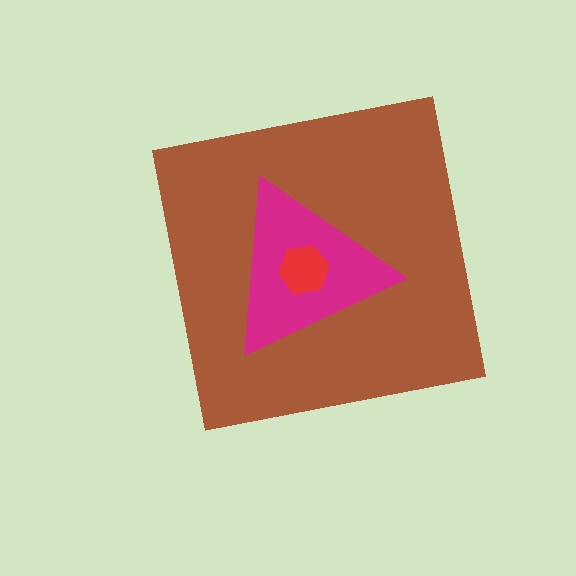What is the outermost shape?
The brown square.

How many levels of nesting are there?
3.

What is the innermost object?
The red hexagon.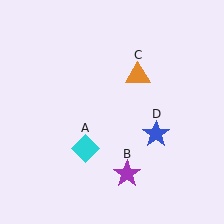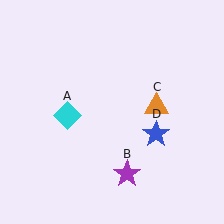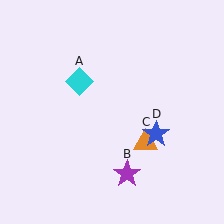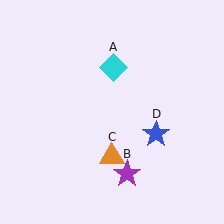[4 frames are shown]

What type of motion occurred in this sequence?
The cyan diamond (object A), orange triangle (object C) rotated clockwise around the center of the scene.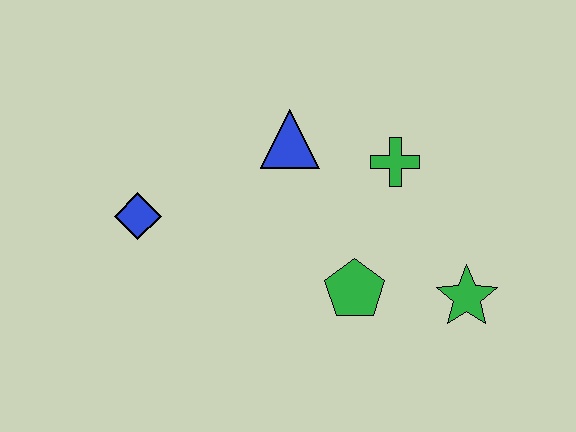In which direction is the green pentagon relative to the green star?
The green pentagon is to the left of the green star.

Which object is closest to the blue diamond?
The blue triangle is closest to the blue diamond.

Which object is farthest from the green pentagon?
The blue diamond is farthest from the green pentagon.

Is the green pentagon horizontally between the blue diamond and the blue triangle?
No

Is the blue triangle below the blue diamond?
No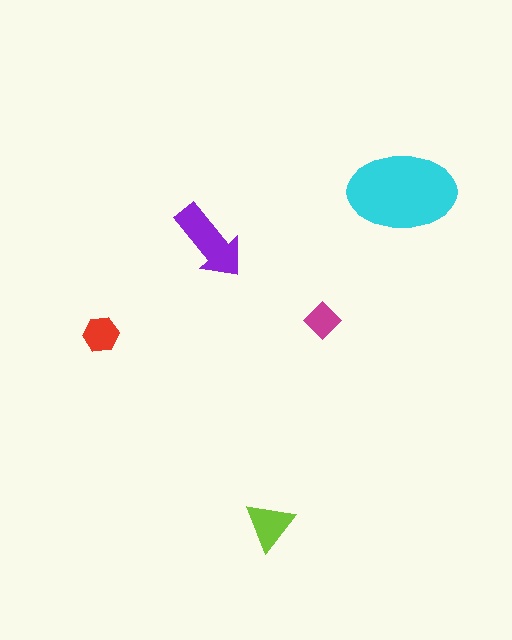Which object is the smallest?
The magenta diamond.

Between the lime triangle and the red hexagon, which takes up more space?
The lime triangle.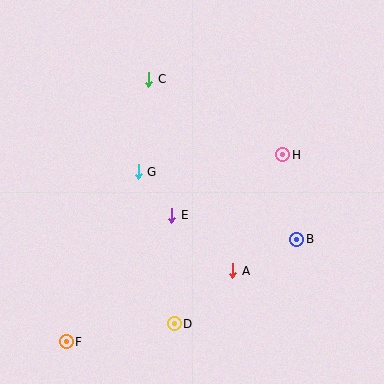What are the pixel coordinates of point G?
Point G is at (138, 172).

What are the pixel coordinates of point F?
Point F is at (66, 342).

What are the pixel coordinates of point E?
Point E is at (172, 215).